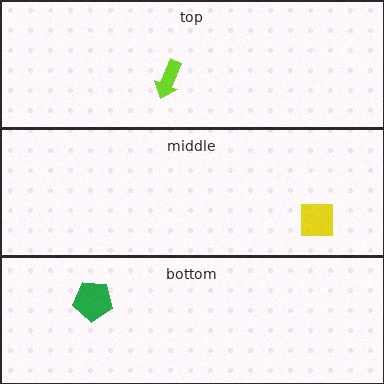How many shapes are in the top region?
1.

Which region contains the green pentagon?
The bottom region.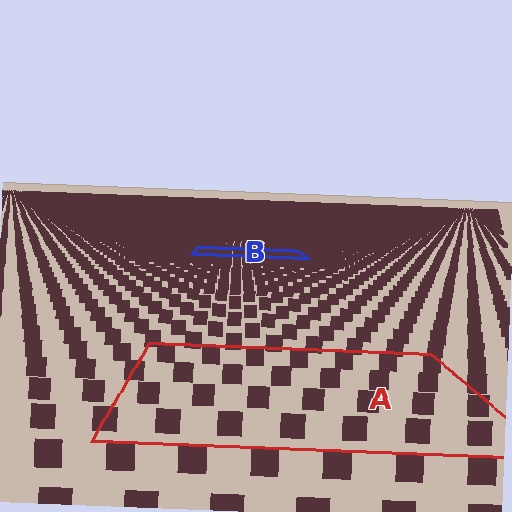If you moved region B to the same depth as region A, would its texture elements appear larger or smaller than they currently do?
They would appear larger. At a closer depth, the same texture elements are projected at a bigger on-screen size.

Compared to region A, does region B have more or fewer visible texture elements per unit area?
Region B has more texture elements per unit area — they are packed more densely because it is farther away.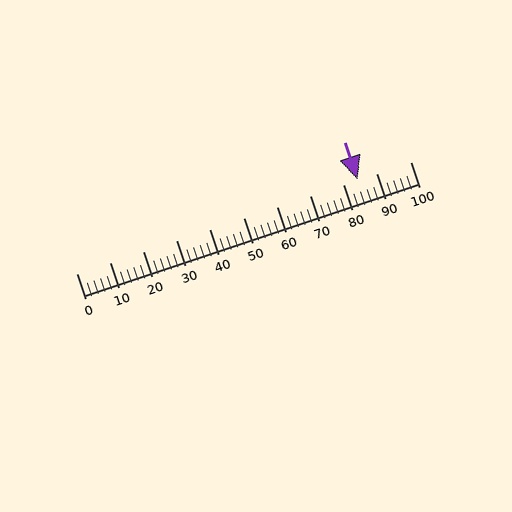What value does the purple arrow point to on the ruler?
The purple arrow points to approximately 84.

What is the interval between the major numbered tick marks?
The major tick marks are spaced 10 units apart.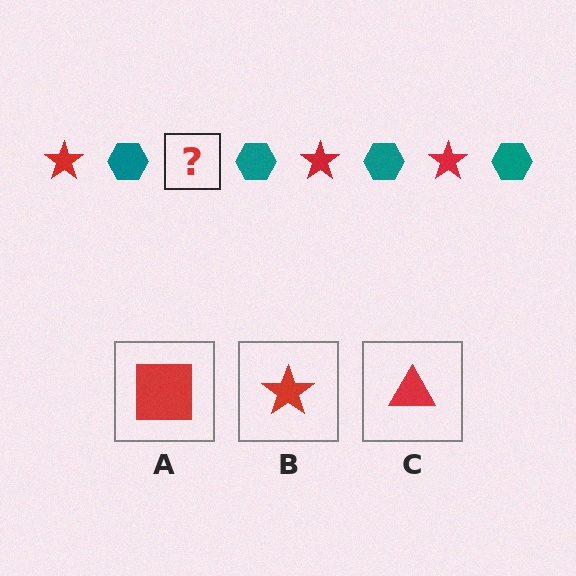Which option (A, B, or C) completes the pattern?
B.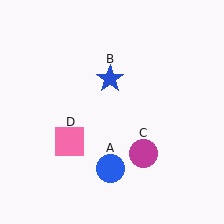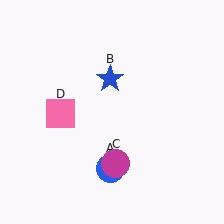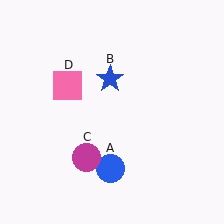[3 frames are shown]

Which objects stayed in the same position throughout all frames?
Blue circle (object A) and blue star (object B) remained stationary.